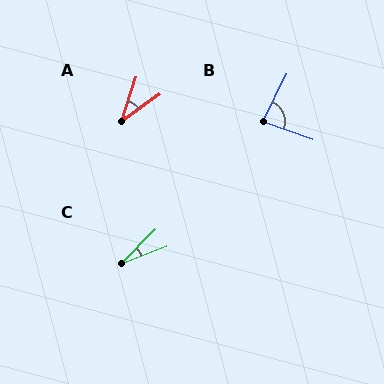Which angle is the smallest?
C, at approximately 23 degrees.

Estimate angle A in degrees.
Approximately 37 degrees.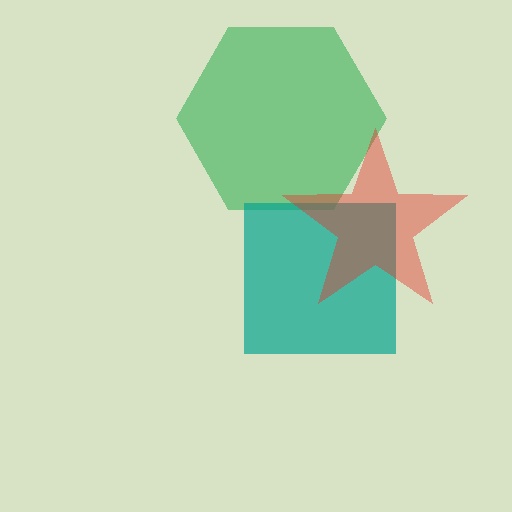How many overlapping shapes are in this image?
There are 3 overlapping shapes in the image.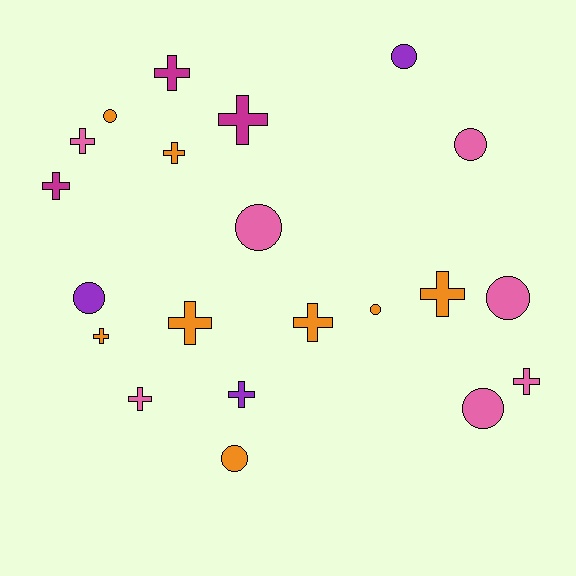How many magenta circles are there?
There are no magenta circles.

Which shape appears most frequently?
Cross, with 12 objects.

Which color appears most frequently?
Orange, with 8 objects.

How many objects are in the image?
There are 21 objects.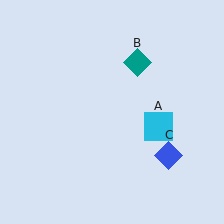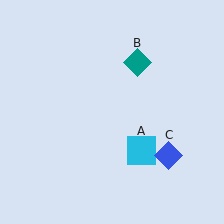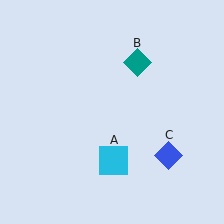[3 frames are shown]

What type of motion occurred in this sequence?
The cyan square (object A) rotated clockwise around the center of the scene.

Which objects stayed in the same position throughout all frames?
Teal diamond (object B) and blue diamond (object C) remained stationary.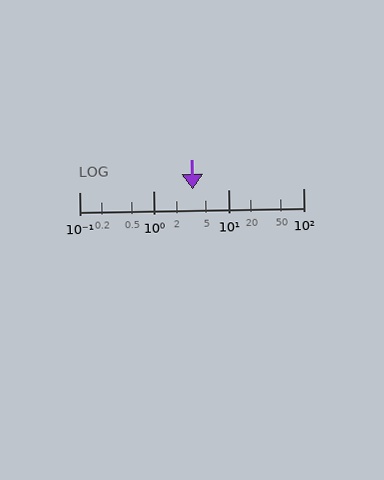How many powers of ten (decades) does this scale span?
The scale spans 3 decades, from 0.1 to 100.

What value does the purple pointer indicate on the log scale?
The pointer indicates approximately 3.3.